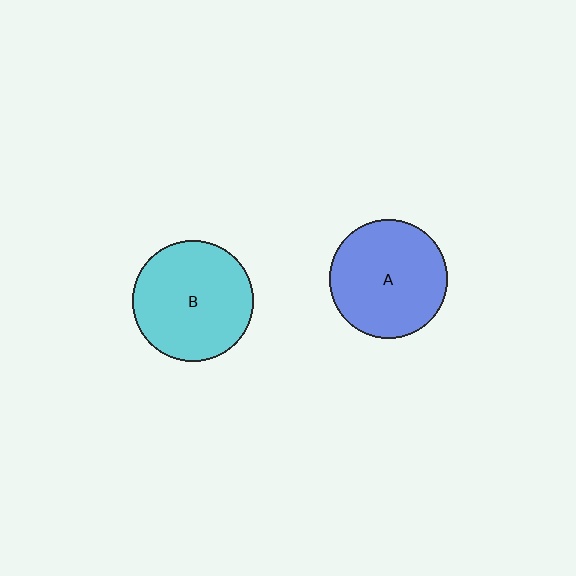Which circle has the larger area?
Circle B (cyan).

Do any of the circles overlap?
No, none of the circles overlap.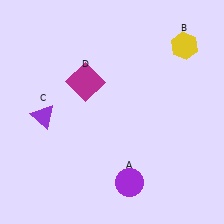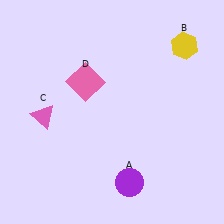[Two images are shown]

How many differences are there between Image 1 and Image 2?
There are 2 differences between the two images.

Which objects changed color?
C changed from purple to pink. D changed from magenta to pink.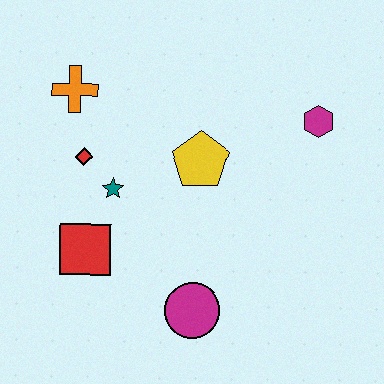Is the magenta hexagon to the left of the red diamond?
No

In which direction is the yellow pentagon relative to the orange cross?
The yellow pentagon is to the right of the orange cross.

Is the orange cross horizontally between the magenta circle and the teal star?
No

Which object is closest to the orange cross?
The red diamond is closest to the orange cross.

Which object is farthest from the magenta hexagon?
The red square is farthest from the magenta hexagon.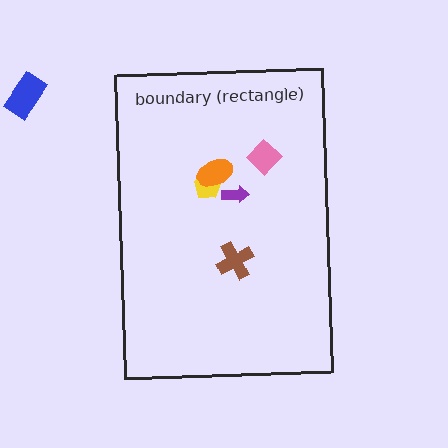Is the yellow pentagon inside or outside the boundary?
Inside.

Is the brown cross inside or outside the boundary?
Inside.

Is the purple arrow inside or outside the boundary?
Inside.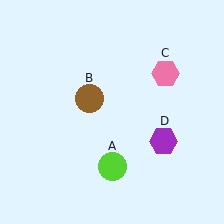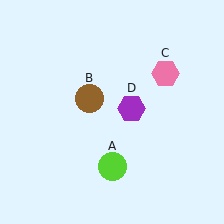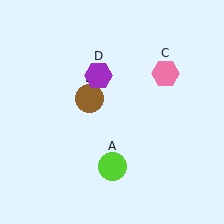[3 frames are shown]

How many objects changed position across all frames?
1 object changed position: purple hexagon (object D).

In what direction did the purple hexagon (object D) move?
The purple hexagon (object D) moved up and to the left.